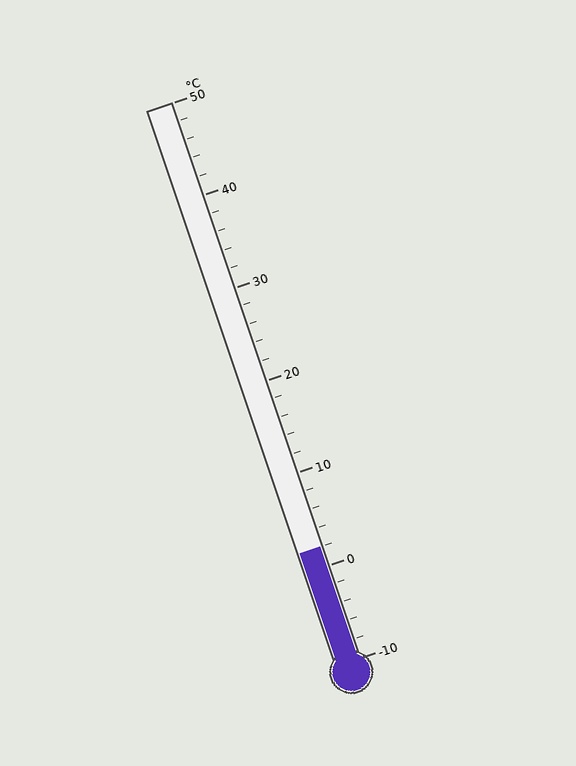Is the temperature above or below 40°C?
The temperature is below 40°C.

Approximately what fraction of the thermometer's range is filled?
The thermometer is filled to approximately 20% of its range.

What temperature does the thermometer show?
The thermometer shows approximately 2°C.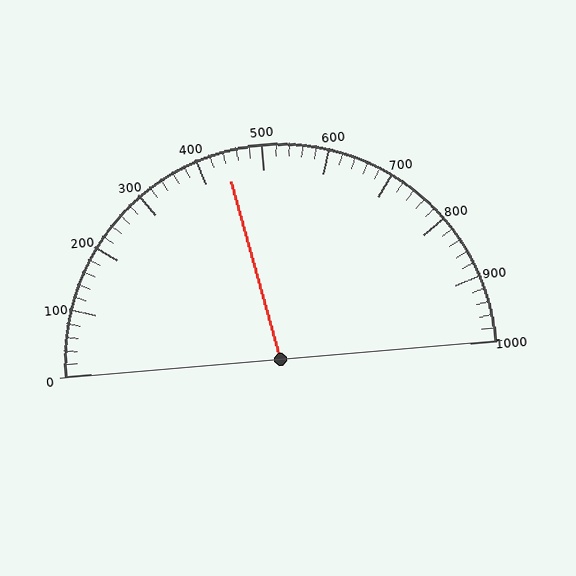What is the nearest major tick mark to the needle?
The nearest major tick mark is 400.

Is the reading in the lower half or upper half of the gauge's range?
The reading is in the lower half of the range (0 to 1000).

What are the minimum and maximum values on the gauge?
The gauge ranges from 0 to 1000.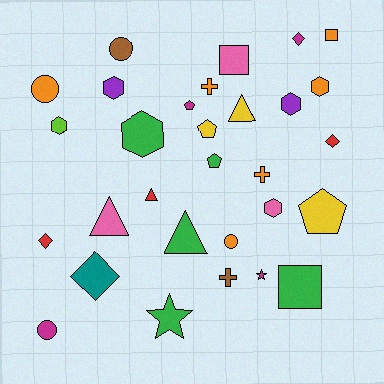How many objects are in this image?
There are 30 objects.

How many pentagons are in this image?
There are 4 pentagons.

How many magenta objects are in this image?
There are 4 magenta objects.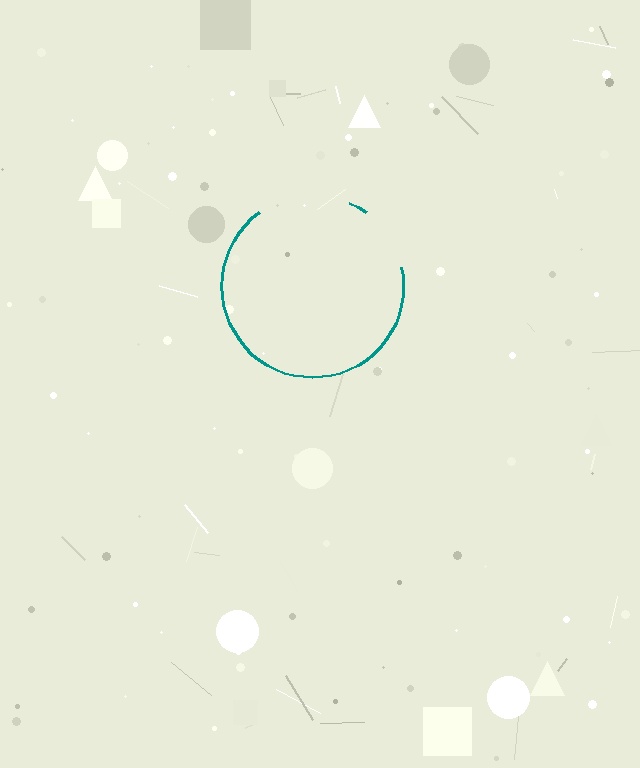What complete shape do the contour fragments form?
The contour fragments form a circle.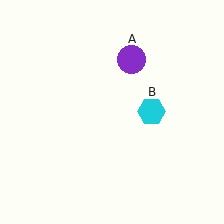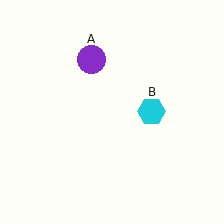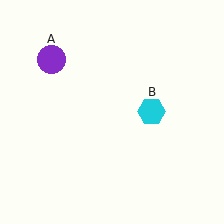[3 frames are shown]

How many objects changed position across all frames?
1 object changed position: purple circle (object A).